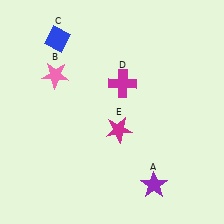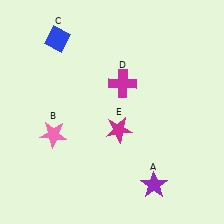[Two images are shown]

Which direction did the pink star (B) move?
The pink star (B) moved down.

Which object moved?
The pink star (B) moved down.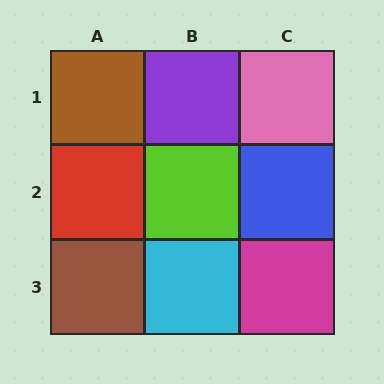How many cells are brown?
2 cells are brown.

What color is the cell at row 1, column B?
Purple.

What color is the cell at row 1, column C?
Pink.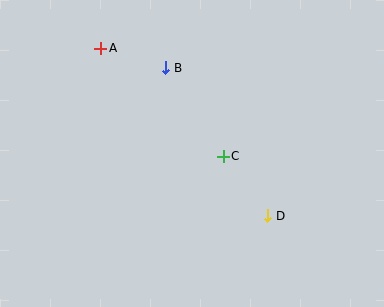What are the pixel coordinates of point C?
Point C is at (223, 156).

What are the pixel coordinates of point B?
Point B is at (165, 68).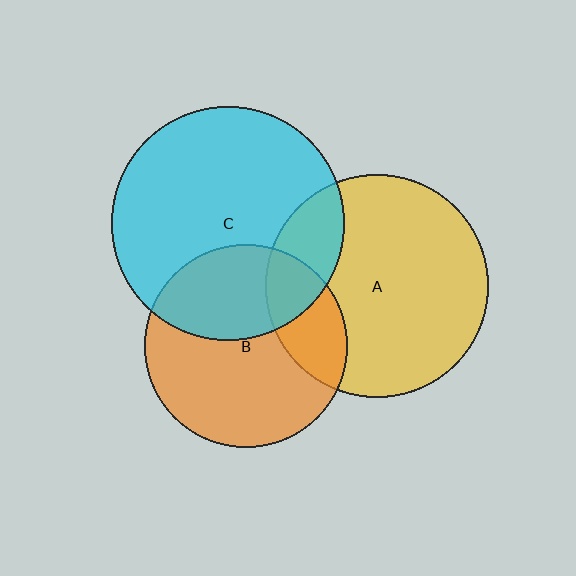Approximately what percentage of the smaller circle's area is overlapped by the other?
Approximately 20%.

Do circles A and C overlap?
Yes.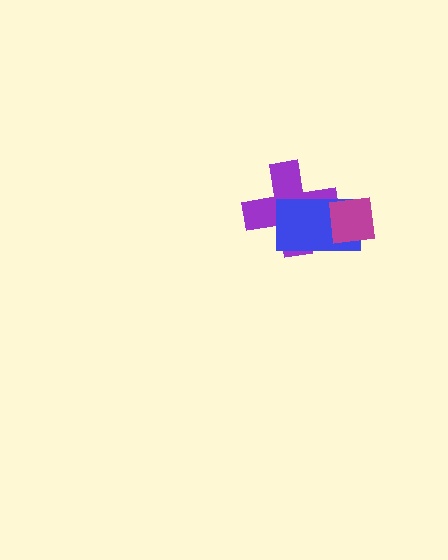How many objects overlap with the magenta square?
2 objects overlap with the magenta square.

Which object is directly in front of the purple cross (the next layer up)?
The blue rectangle is directly in front of the purple cross.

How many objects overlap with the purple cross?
2 objects overlap with the purple cross.